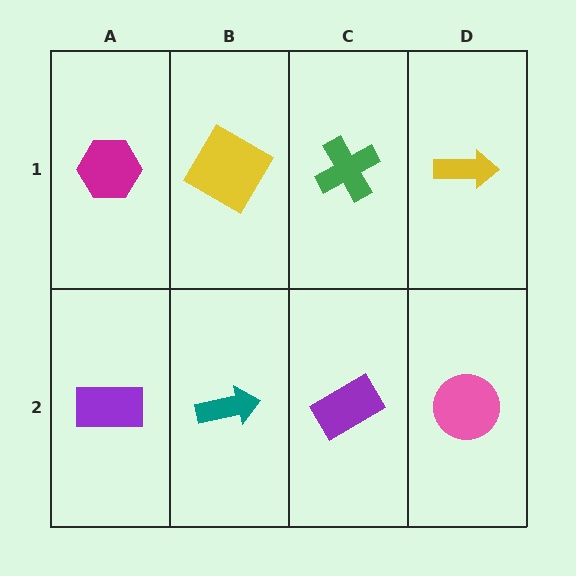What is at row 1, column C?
A green cross.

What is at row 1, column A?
A magenta hexagon.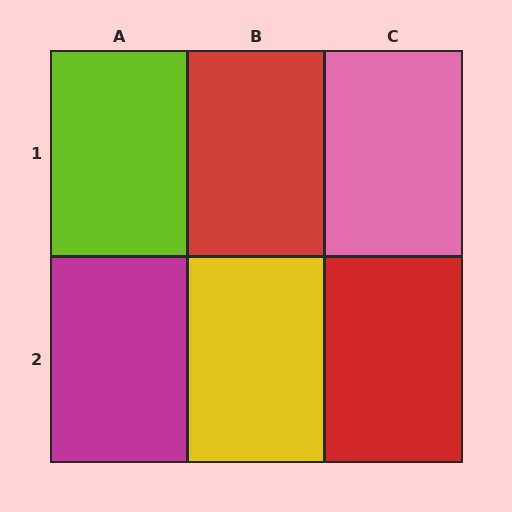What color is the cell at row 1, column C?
Pink.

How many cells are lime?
1 cell is lime.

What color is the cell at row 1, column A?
Lime.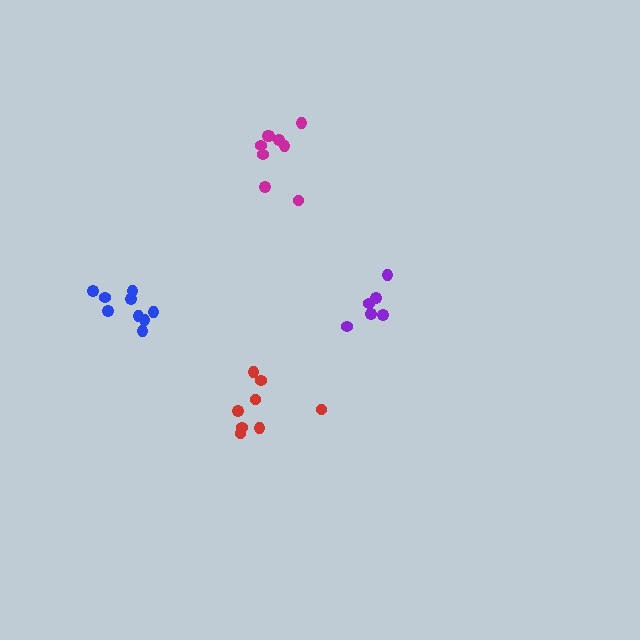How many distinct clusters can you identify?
There are 4 distinct clusters.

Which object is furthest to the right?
The purple cluster is rightmost.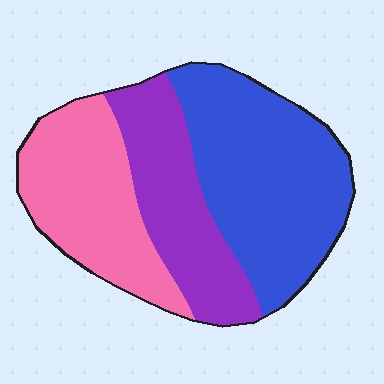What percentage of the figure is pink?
Pink takes up about one third (1/3) of the figure.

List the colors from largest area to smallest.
From largest to smallest: blue, pink, purple.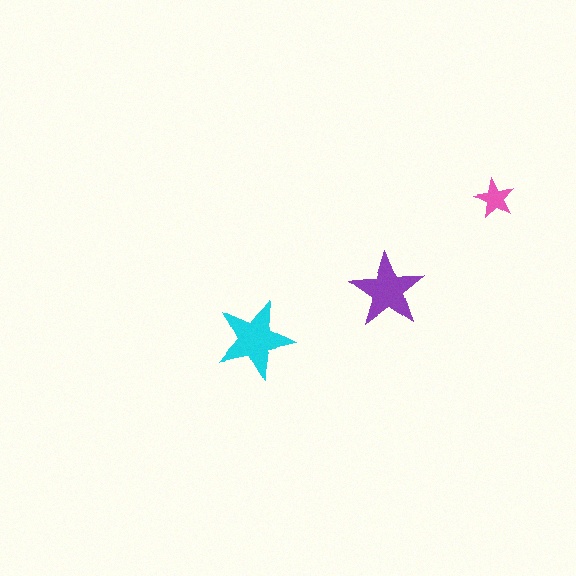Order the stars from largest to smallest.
the cyan one, the purple one, the pink one.